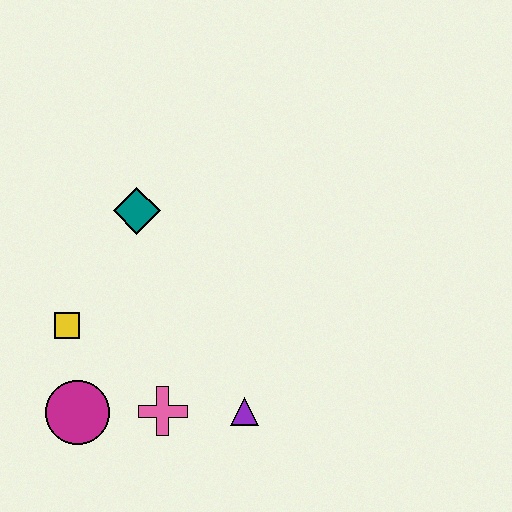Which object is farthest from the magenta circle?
The teal diamond is farthest from the magenta circle.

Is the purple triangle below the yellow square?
Yes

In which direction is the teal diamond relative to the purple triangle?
The teal diamond is above the purple triangle.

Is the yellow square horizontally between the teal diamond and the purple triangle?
No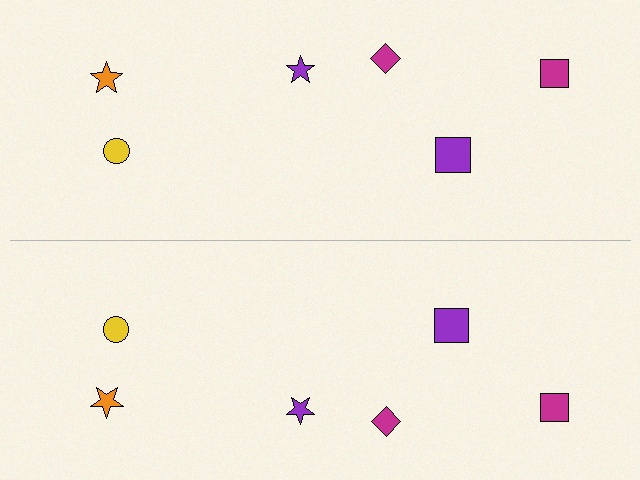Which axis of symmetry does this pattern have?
The pattern has a horizontal axis of symmetry running through the center of the image.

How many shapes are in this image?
There are 12 shapes in this image.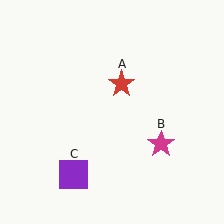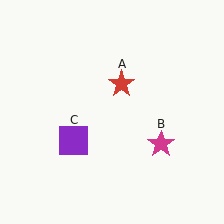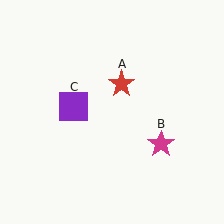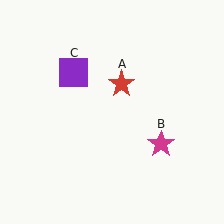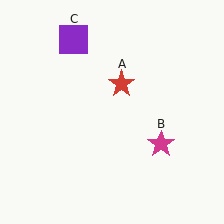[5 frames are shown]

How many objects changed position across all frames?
1 object changed position: purple square (object C).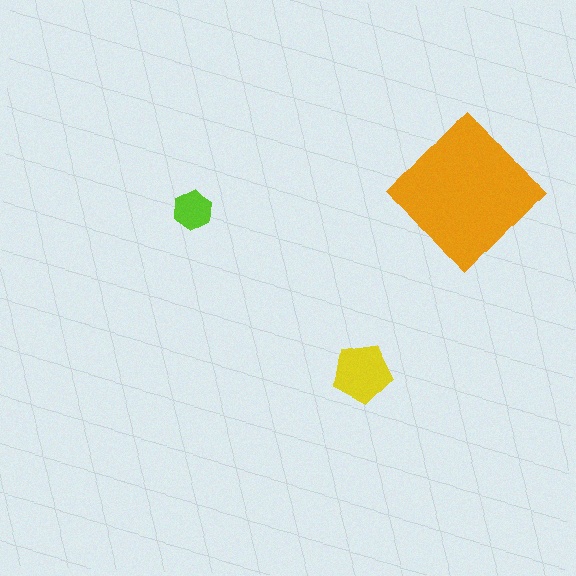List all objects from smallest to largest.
The lime hexagon, the yellow pentagon, the orange diamond.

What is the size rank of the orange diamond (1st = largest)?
1st.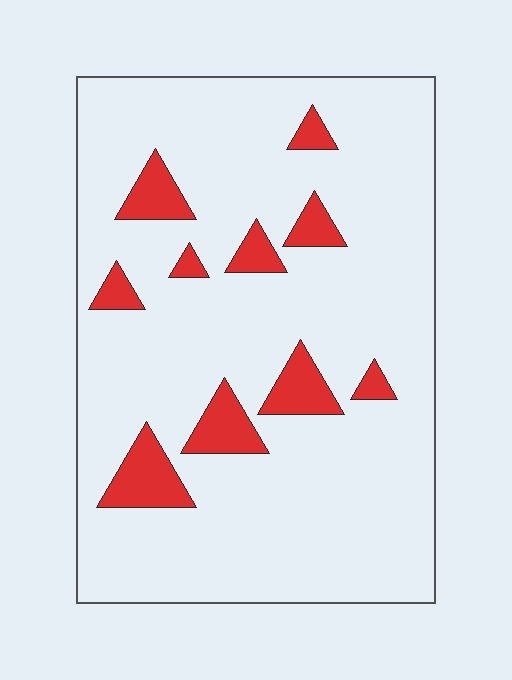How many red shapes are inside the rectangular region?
10.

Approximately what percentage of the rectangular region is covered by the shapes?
Approximately 10%.